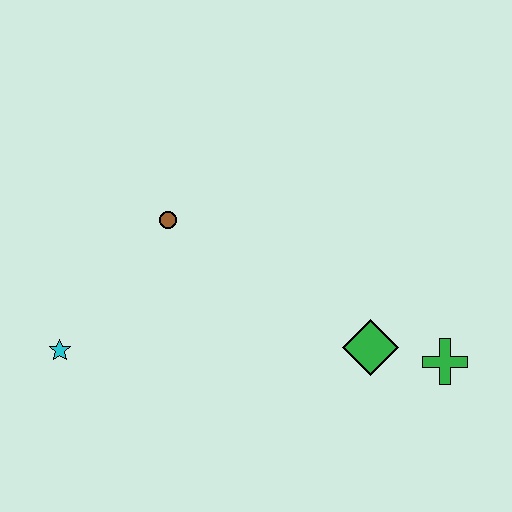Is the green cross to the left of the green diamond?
No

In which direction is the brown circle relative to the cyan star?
The brown circle is above the cyan star.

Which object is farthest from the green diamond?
The cyan star is farthest from the green diamond.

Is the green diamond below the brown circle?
Yes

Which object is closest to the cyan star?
The brown circle is closest to the cyan star.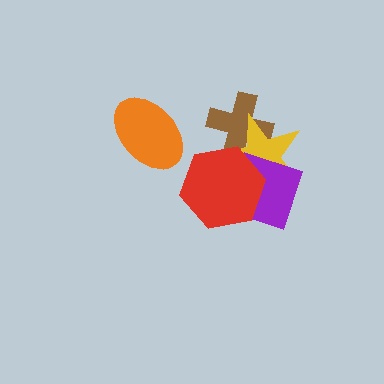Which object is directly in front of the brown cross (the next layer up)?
The yellow star is directly in front of the brown cross.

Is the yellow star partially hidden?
Yes, it is partially covered by another shape.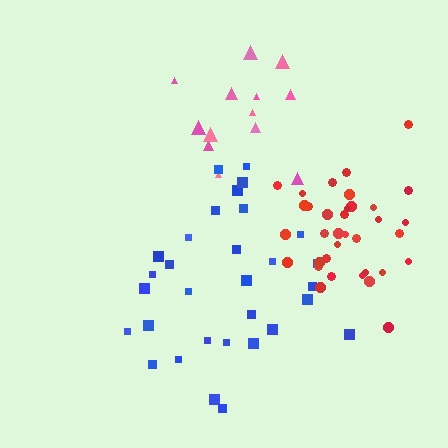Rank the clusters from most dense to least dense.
red, pink, blue.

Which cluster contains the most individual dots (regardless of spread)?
Red (35).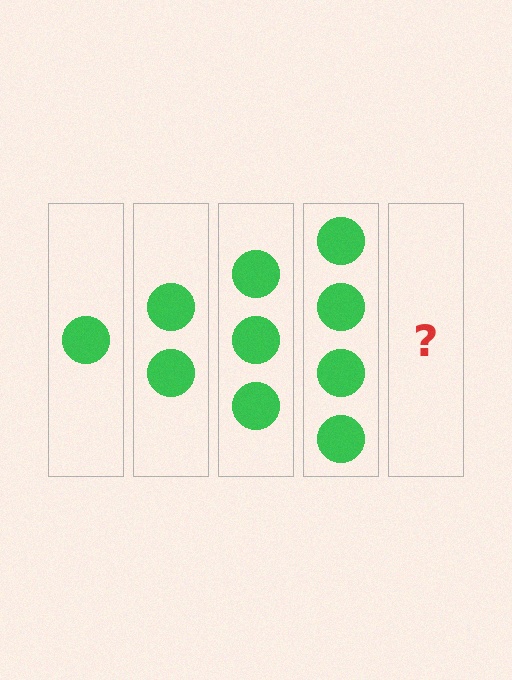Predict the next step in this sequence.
The next step is 5 circles.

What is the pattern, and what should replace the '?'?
The pattern is that each step adds one more circle. The '?' should be 5 circles.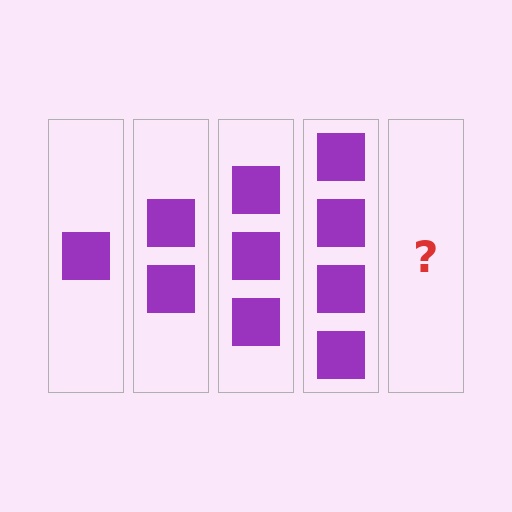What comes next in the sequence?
The next element should be 5 squares.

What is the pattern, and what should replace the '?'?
The pattern is that each step adds one more square. The '?' should be 5 squares.